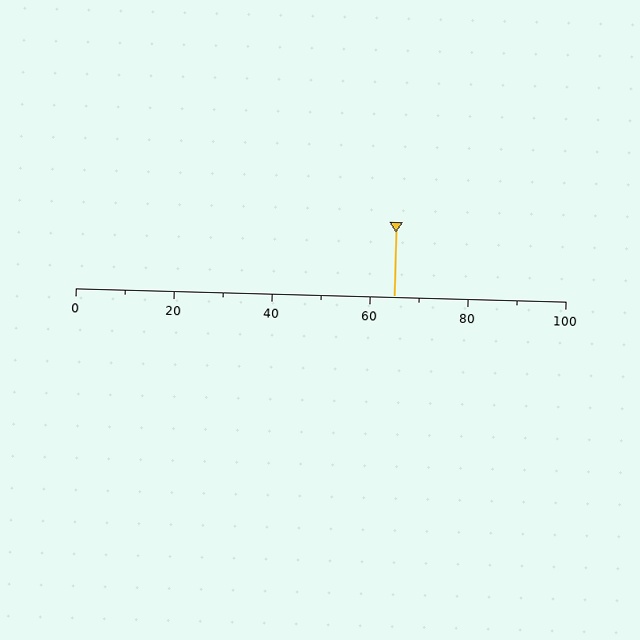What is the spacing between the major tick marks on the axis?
The major ticks are spaced 20 apart.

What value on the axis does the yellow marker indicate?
The marker indicates approximately 65.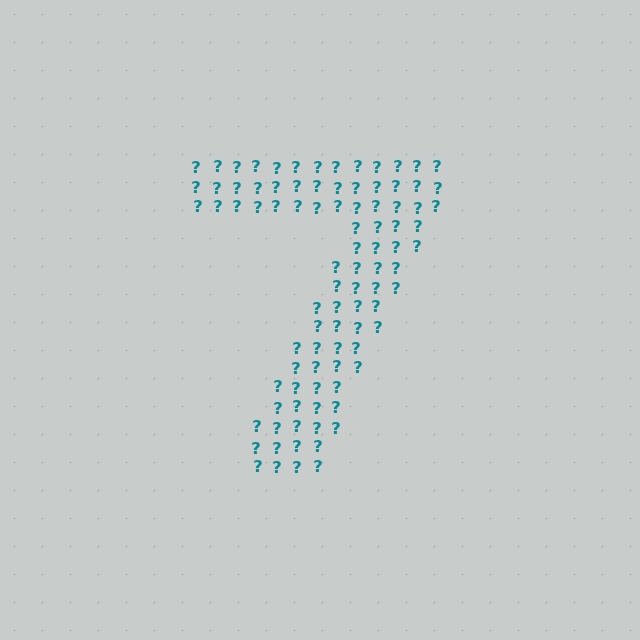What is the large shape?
The large shape is the digit 7.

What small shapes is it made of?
It is made of small question marks.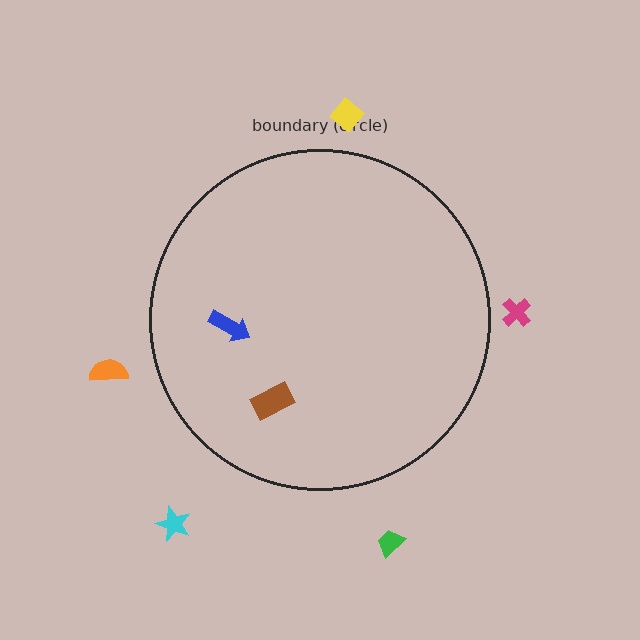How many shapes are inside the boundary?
2 inside, 5 outside.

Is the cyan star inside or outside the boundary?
Outside.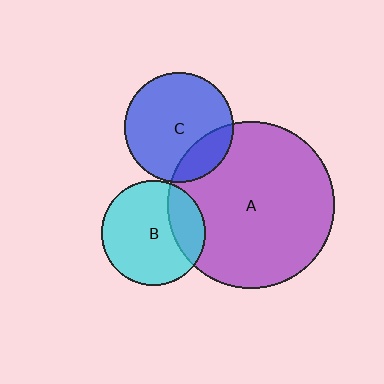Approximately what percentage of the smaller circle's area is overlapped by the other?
Approximately 20%.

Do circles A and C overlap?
Yes.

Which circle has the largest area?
Circle A (purple).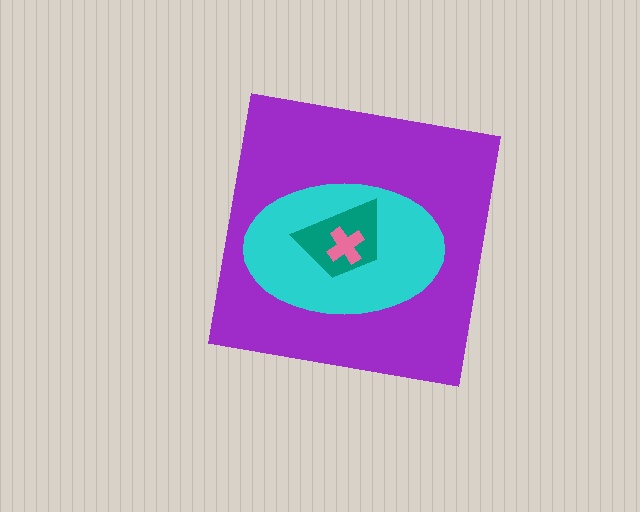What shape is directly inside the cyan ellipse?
The teal trapezoid.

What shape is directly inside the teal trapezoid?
The pink cross.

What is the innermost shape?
The pink cross.